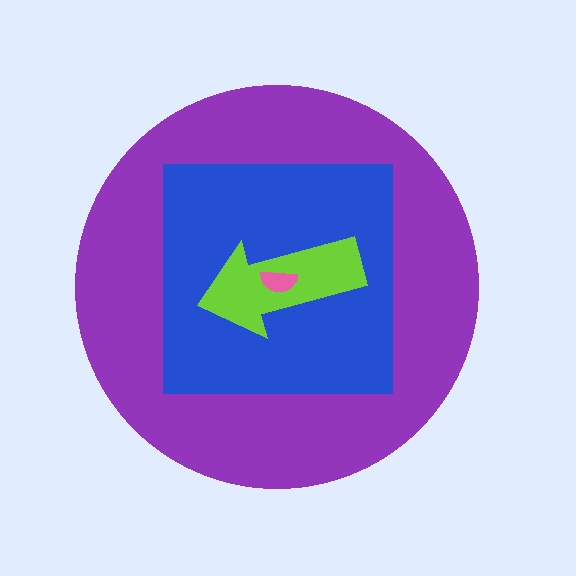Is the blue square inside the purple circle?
Yes.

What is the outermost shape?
The purple circle.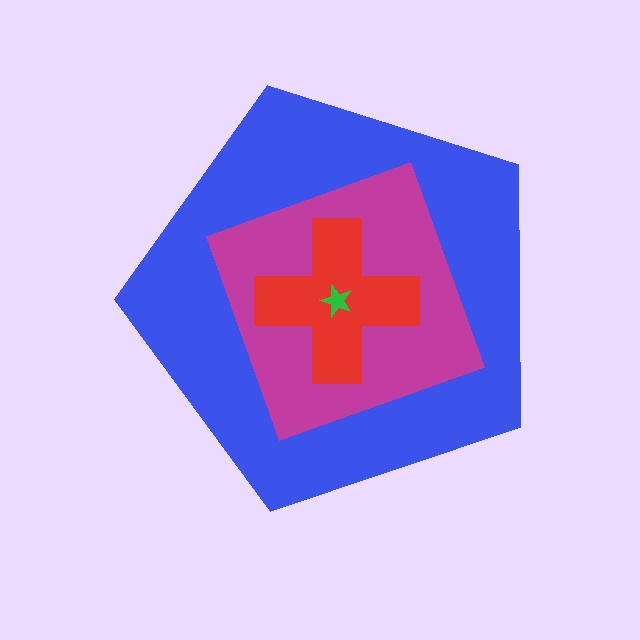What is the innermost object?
The green star.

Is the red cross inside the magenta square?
Yes.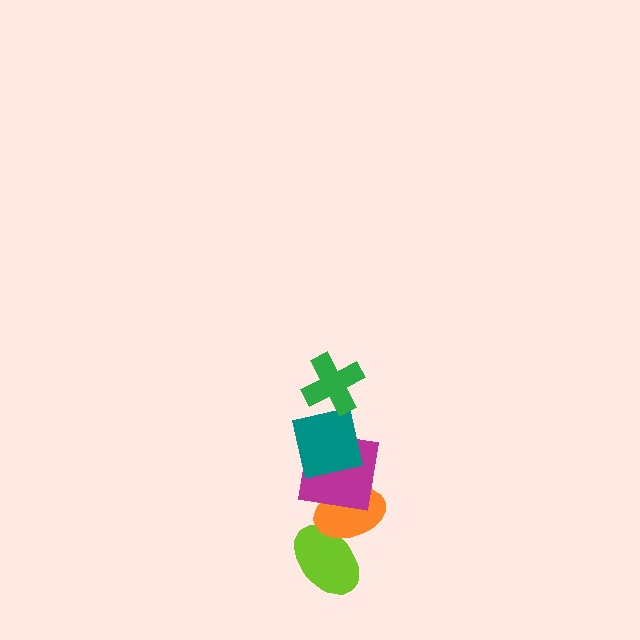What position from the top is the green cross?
The green cross is 1st from the top.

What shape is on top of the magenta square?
The teal square is on top of the magenta square.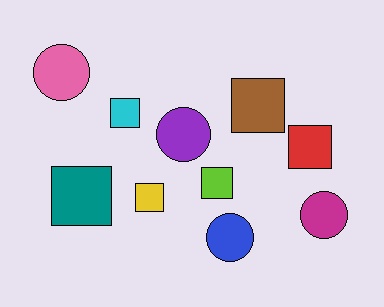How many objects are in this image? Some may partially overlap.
There are 10 objects.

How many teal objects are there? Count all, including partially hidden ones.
There is 1 teal object.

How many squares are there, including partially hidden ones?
There are 6 squares.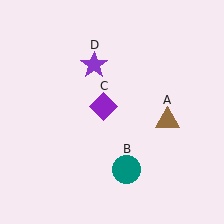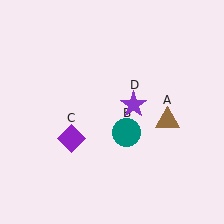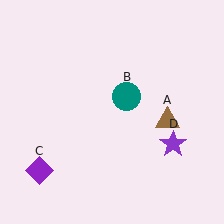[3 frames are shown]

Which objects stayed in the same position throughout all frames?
Brown triangle (object A) remained stationary.